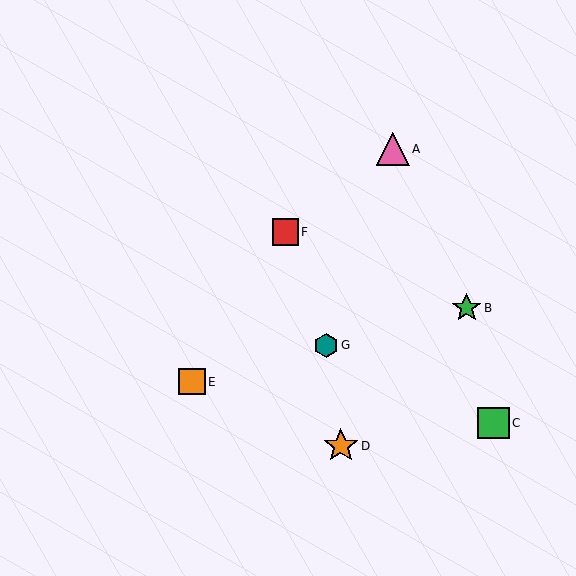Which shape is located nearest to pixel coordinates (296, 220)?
The red square (labeled F) at (285, 232) is nearest to that location.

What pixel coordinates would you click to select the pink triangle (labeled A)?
Click at (393, 149) to select the pink triangle A.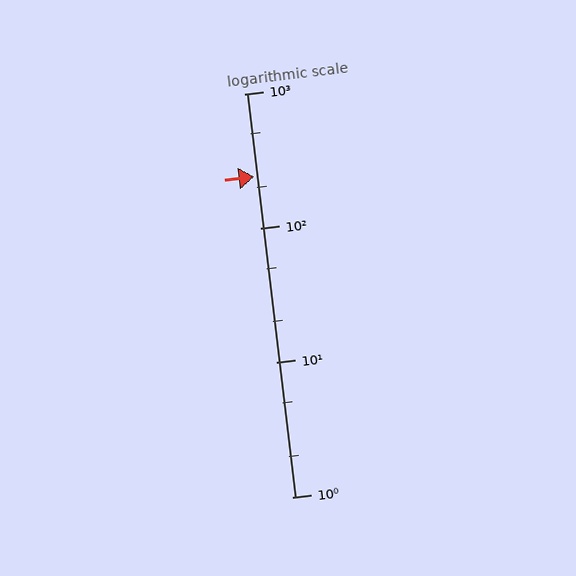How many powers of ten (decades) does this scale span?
The scale spans 3 decades, from 1 to 1000.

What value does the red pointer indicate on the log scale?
The pointer indicates approximately 240.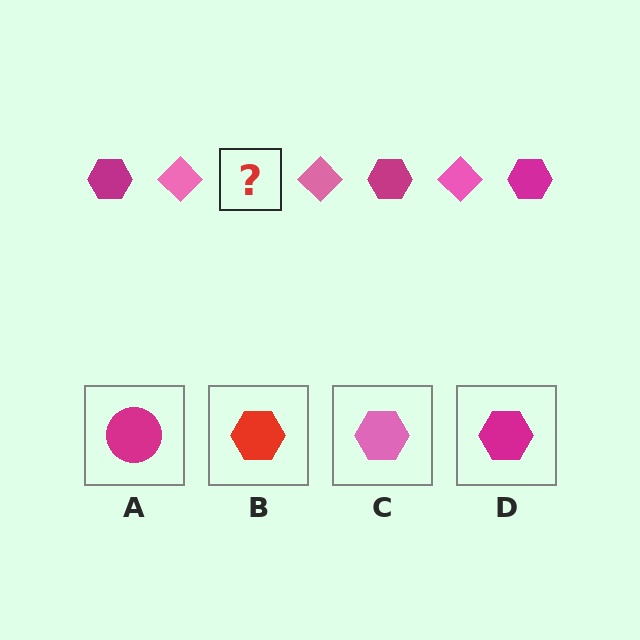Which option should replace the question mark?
Option D.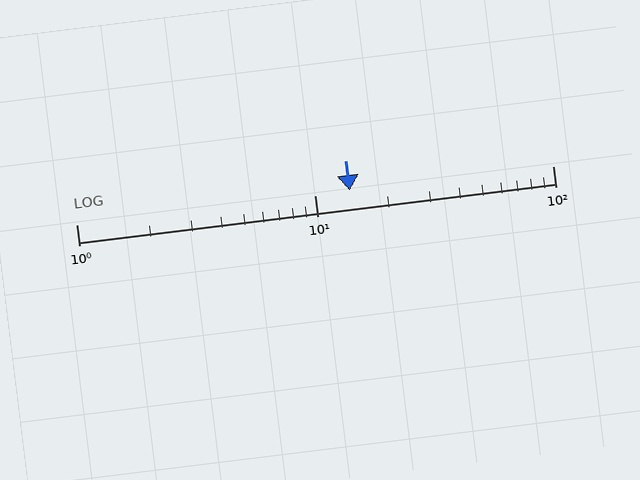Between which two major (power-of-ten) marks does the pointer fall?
The pointer is between 10 and 100.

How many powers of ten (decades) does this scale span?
The scale spans 2 decades, from 1 to 100.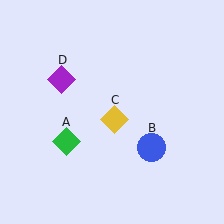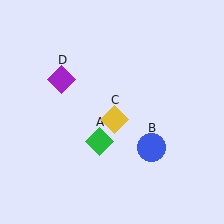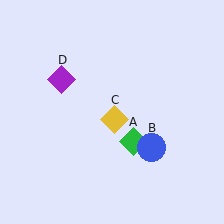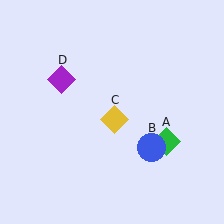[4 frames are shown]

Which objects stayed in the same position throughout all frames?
Blue circle (object B) and yellow diamond (object C) and purple diamond (object D) remained stationary.